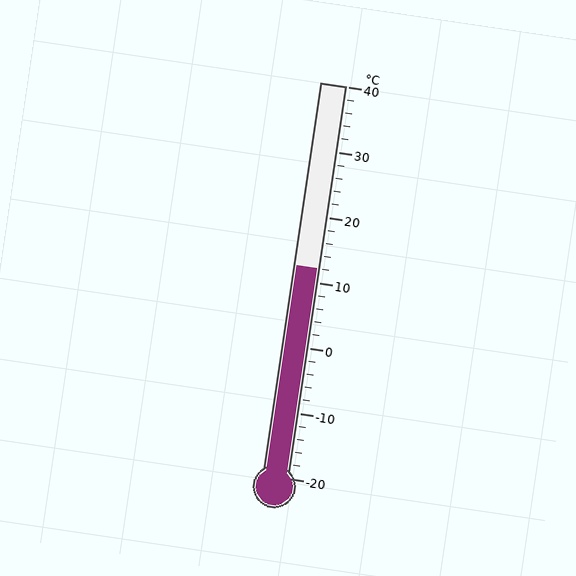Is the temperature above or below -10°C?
The temperature is above -10°C.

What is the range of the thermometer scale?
The thermometer scale ranges from -20°C to 40°C.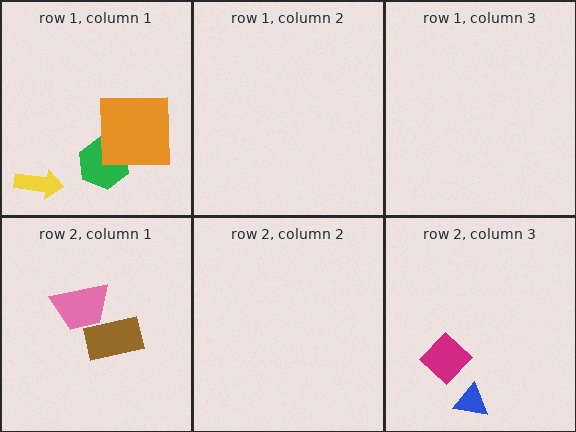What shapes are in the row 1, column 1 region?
The yellow arrow, the green hexagon, the orange square.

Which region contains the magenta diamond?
The row 2, column 3 region.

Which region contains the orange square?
The row 1, column 1 region.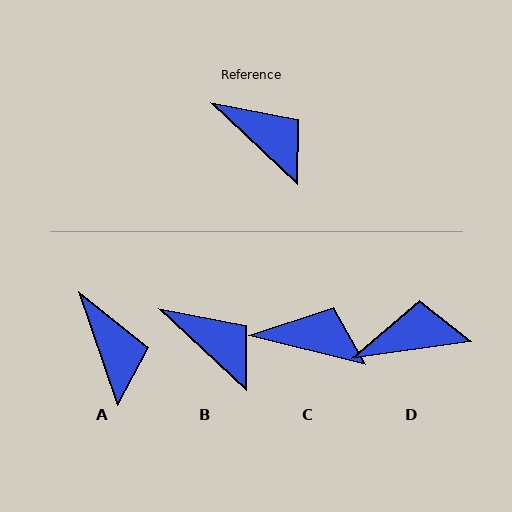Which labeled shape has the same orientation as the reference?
B.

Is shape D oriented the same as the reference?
No, it is off by about 52 degrees.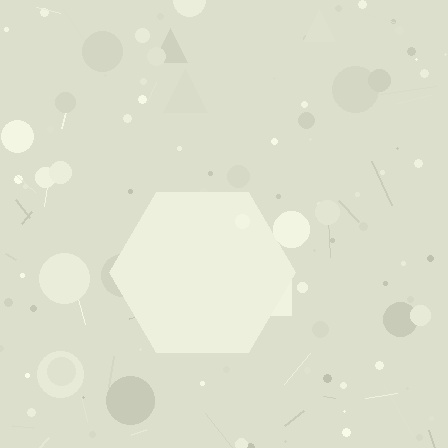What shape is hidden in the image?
A hexagon is hidden in the image.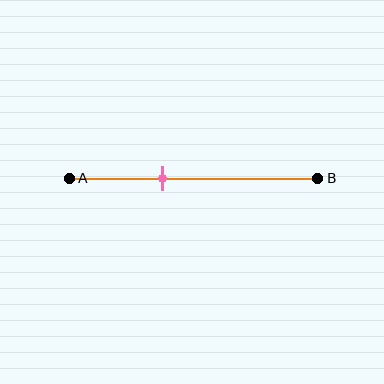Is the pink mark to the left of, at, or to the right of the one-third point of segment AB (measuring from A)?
The pink mark is to the right of the one-third point of segment AB.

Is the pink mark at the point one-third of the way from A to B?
No, the mark is at about 35% from A, not at the 33% one-third point.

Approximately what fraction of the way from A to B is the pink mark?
The pink mark is approximately 35% of the way from A to B.